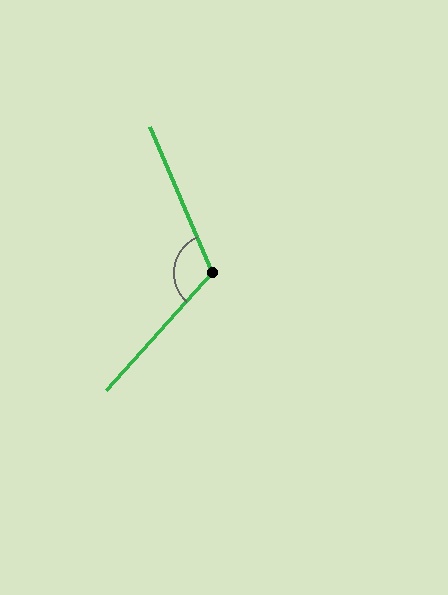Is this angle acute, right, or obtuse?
It is obtuse.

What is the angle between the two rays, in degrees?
Approximately 115 degrees.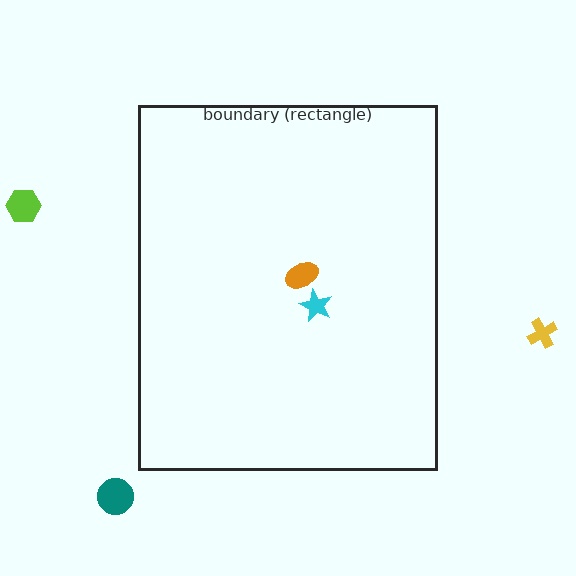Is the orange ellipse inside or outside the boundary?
Inside.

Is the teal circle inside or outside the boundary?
Outside.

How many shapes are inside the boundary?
2 inside, 3 outside.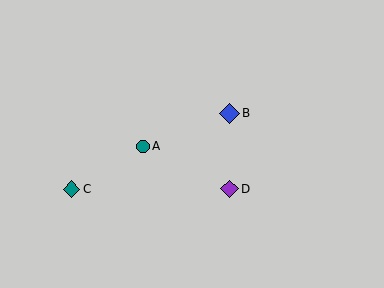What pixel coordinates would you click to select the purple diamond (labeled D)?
Click at (230, 189) to select the purple diamond D.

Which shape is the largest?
The blue diamond (labeled B) is the largest.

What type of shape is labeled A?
Shape A is a teal circle.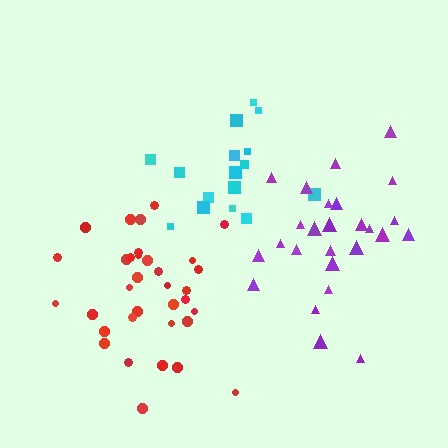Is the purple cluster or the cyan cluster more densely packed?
Cyan.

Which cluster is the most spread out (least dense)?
Purple.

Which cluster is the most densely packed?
Red.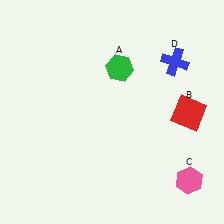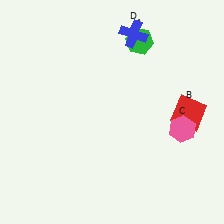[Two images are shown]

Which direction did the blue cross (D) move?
The blue cross (D) moved left.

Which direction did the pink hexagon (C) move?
The pink hexagon (C) moved up.